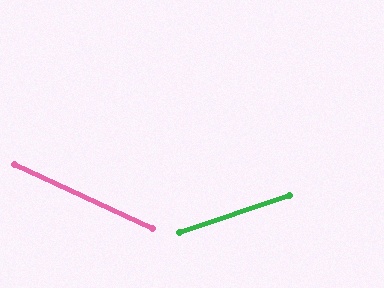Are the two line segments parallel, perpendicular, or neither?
Neither parallel nor perpendicular — they differ by about 43°.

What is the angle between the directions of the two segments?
Approximately 43 degrees.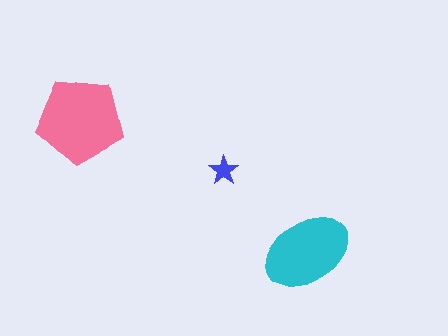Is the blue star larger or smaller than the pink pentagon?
Smaller.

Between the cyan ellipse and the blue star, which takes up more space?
The cyan ellipse.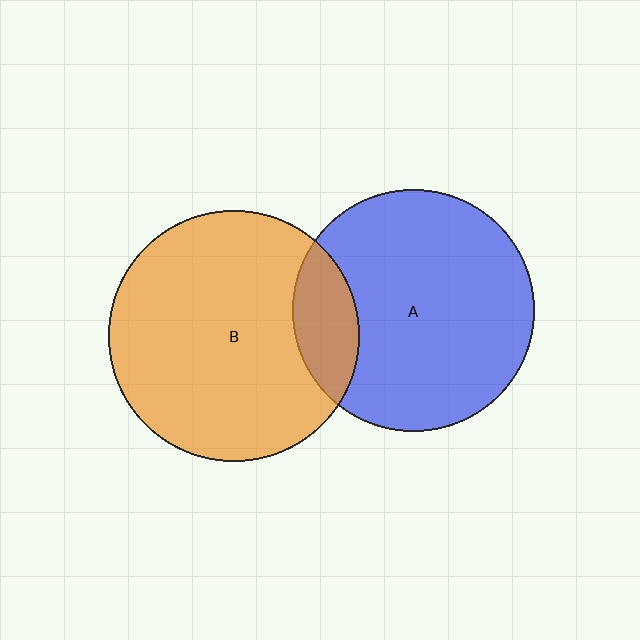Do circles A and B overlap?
Yes.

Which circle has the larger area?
Circle B (orange).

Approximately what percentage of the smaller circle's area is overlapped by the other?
Approximately 15%.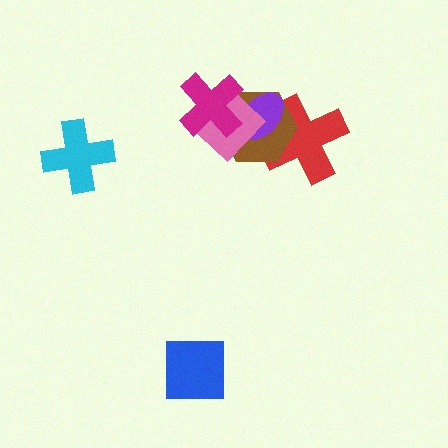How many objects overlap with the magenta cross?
3 objects overlap with the magenta cross.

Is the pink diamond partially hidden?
Yes, it is partially covered by another shape.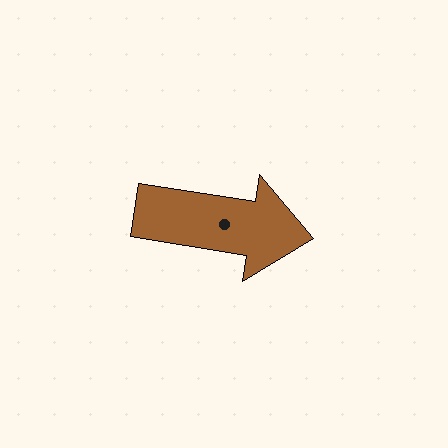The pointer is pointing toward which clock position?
Roughly 3 o'clock.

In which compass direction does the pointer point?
East.